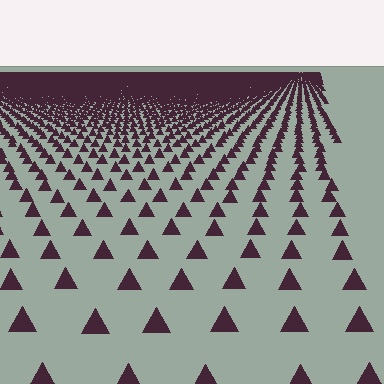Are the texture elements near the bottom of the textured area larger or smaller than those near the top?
Larger. Near the bottom, elements are closer to the viewer and appear at a bigger on-screen size.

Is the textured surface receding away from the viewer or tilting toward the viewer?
The surface is receding away from the viewer. Texture elements get smaller and denser toward the top.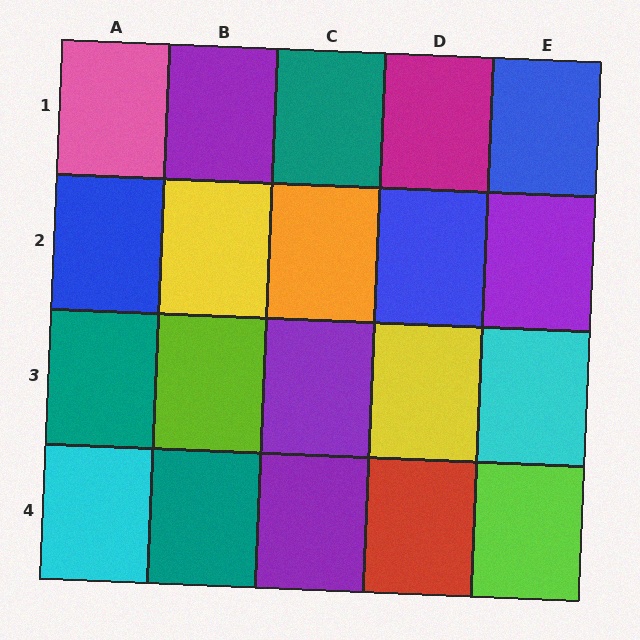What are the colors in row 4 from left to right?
Cyan, teal, purple, red, lime.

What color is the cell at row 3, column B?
Lime.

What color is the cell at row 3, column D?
Yellow.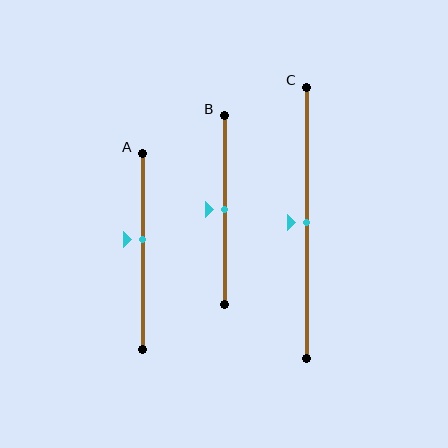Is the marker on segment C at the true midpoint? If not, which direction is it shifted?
Yes, the marker on segment C is at the true midpoint.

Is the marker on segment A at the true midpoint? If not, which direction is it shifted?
No, the marker on segment A is shifted upward by about 6% of the segment length.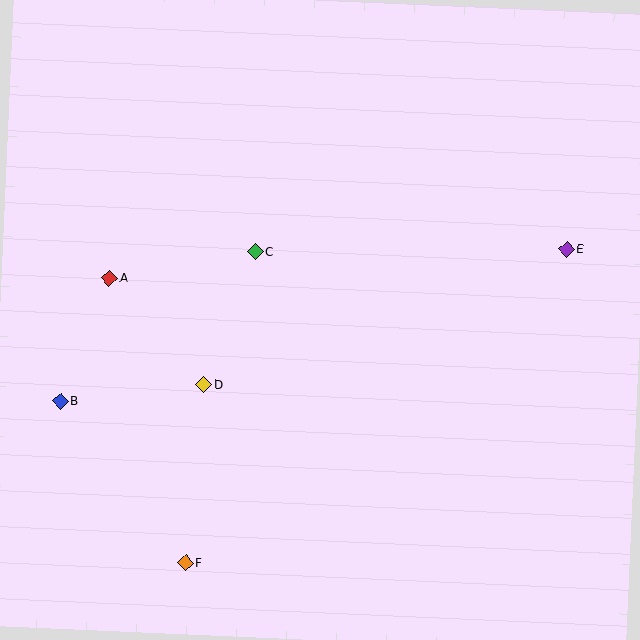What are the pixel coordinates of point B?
Point B is at (61, 401).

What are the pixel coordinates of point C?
Point C is at (255, 251).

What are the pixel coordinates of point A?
Point A is at (109, 278).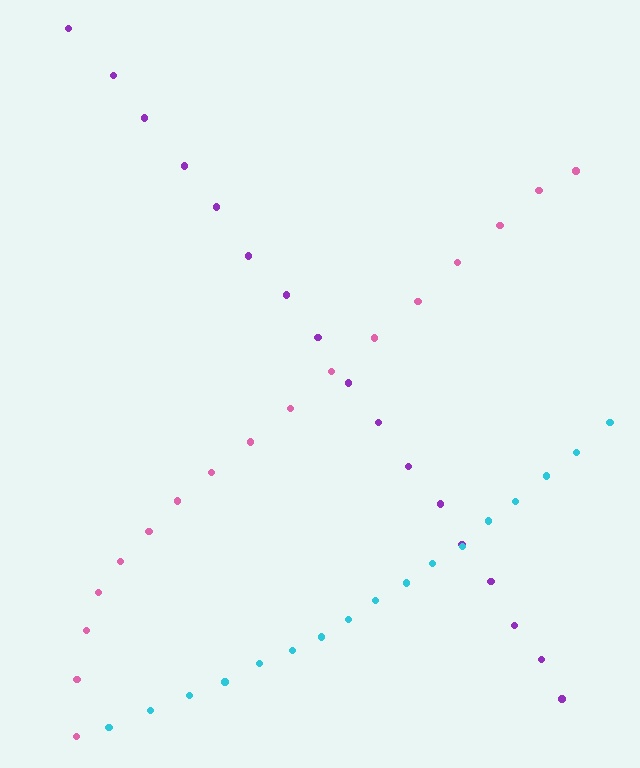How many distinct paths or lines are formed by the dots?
There are 3 distinct paths.